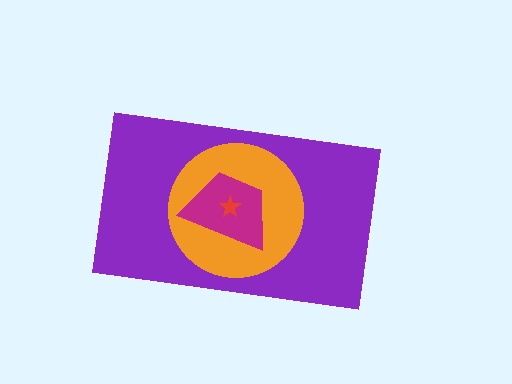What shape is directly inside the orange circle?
The magenta trapezoid.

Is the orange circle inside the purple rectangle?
Yes.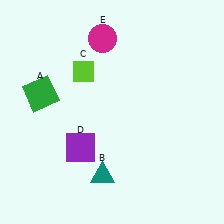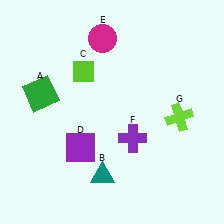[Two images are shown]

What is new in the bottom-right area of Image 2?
A lime cross (G) was added in the bottom-right area of Image 2.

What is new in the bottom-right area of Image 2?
A purple cross (F) was added in the bottom-right area of Image 2.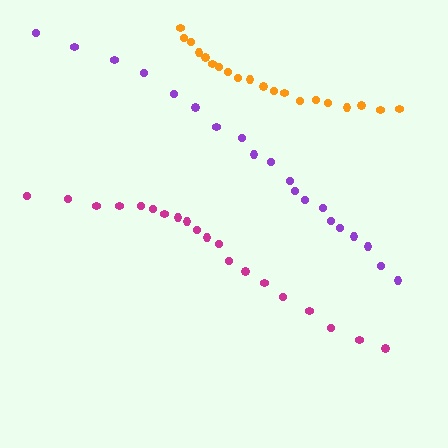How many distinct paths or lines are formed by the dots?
There are 3 distinct paths.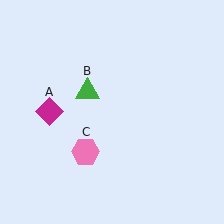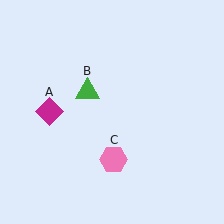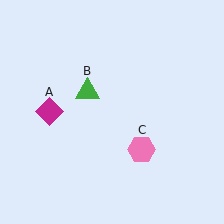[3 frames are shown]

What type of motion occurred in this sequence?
The pink hexagon (object C) rotated counterclockwise around the center of the scene.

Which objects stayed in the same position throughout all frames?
Magenta diamond (object A) and green triangle (object B) remained stationary.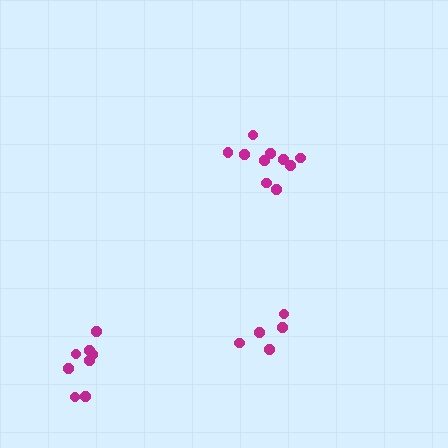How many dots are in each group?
Group 1: 5 dots, Group 2: 10 dots, Group 3: 8 dots (23 total).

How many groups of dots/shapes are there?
There are 3 groups.